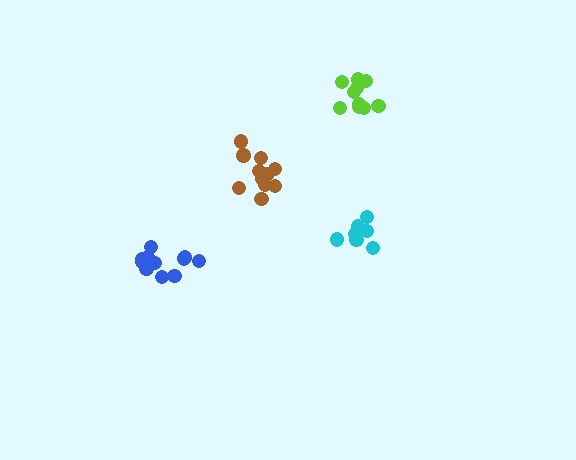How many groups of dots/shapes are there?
There are 4 groups.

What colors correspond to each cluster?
The clusters are colored: lime, blue, brown, cyan.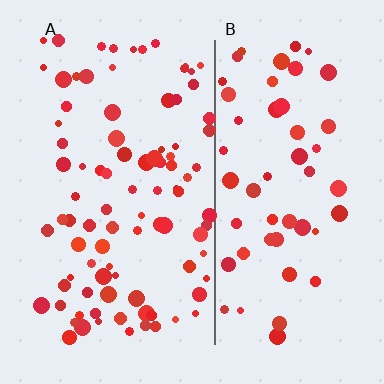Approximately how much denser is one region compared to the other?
Approximately 1.7× — region A over region B.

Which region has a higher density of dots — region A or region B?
A (the left).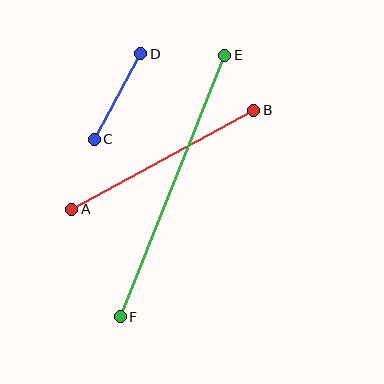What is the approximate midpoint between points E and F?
The midpoint is at approximately (172, 186) pixels.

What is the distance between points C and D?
The distance is approximately 97 pixels.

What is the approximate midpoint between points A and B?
The midpoint is at approximately (163, 160) pixels.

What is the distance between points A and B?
The distance is approximately 207 pixels.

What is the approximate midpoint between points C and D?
The midpoint is at approximately (118, 96) pixels.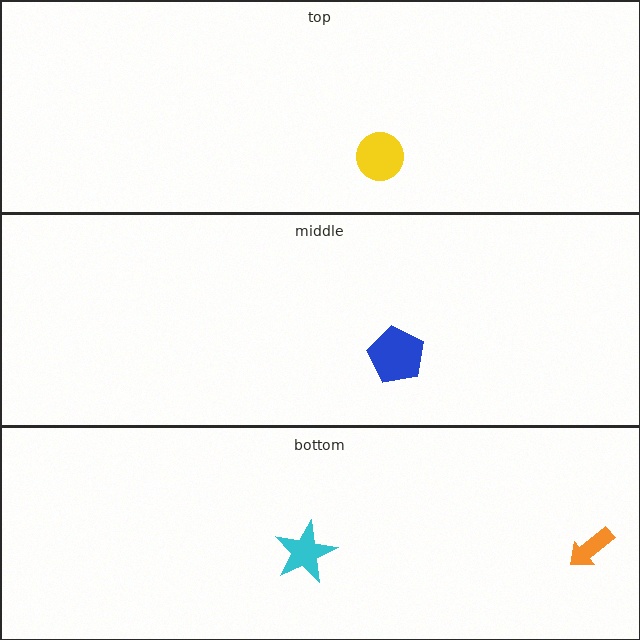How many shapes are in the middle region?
1.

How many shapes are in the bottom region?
2.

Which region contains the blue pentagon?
The middle region.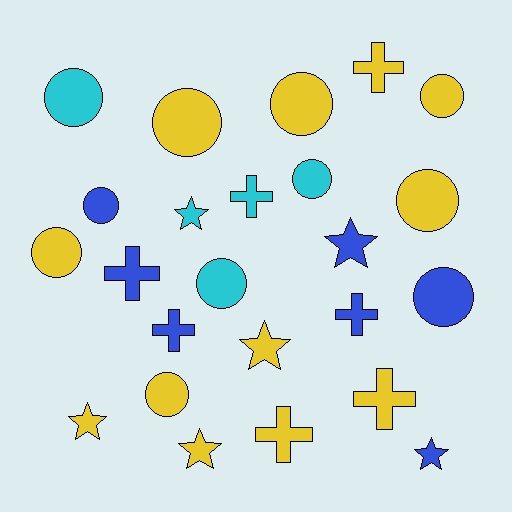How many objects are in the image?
There are 24 objects.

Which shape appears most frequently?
Circle, with 11 objects.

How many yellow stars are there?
There are 3 yellow stars.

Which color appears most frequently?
Yellow, with 12 objects.